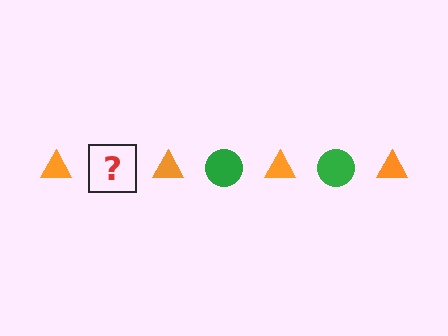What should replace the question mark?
The question mark should be replaced with a green circle.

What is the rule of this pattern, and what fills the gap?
The rule is that the pattern alternates between orange triangle and green circle. The gap should be filled with a green circle.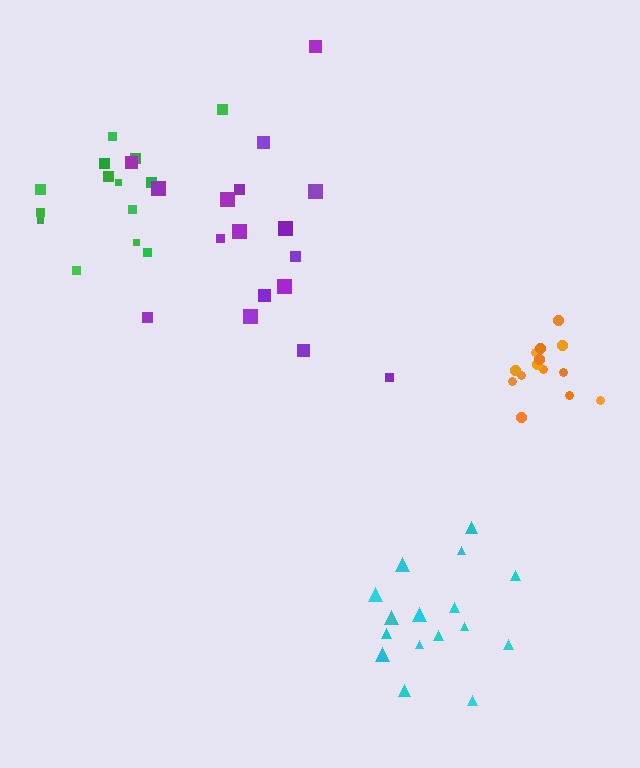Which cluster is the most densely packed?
Orange.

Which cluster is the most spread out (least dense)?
Purple.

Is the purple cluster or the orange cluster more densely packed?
Orange.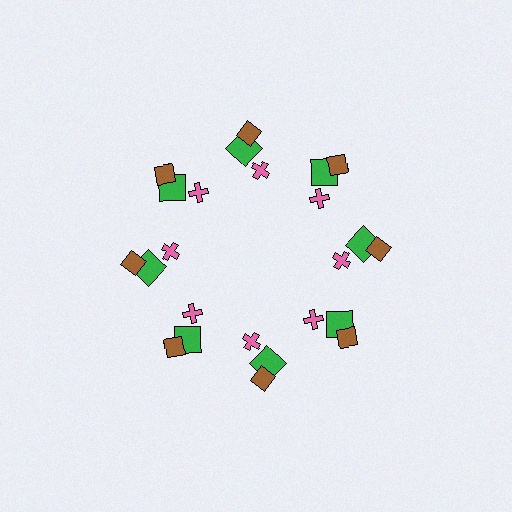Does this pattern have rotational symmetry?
Yes, this pattern has 8-fold rotational symmetry. It looks the same after rotating 45 degrees around the center.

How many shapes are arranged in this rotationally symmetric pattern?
There are 24 shapes, arranged in 8 groups of 3.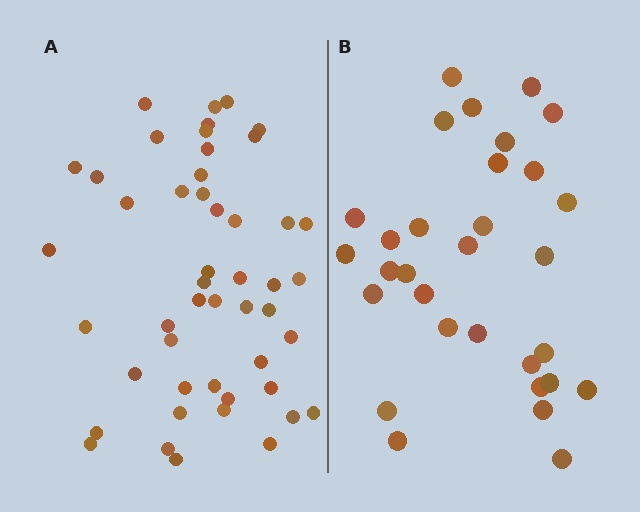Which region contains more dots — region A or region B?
Region A (the left region) has more dots.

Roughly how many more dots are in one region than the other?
Region A has approximately 15 more dots than region B.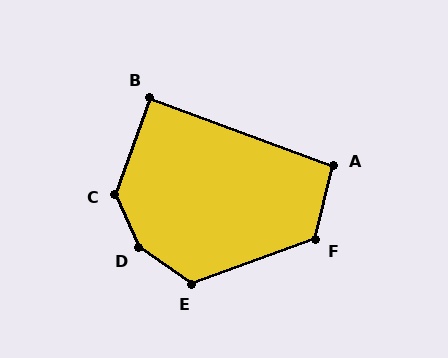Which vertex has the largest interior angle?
D, at approximately 148 degrees.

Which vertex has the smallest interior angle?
B, at approximately 90 degrees.